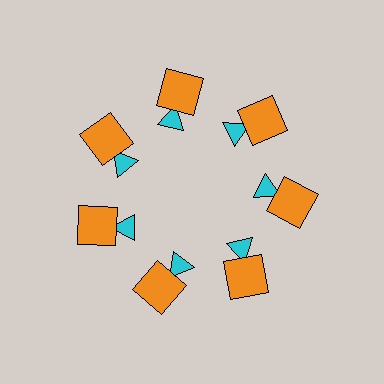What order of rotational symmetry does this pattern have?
This pattern has 7-fold rotational symmetry.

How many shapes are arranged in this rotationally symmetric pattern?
There are 14 shapes, arranged in 7 groups of 2.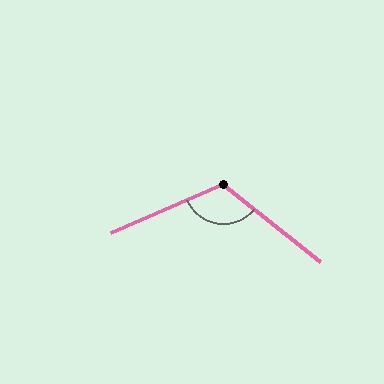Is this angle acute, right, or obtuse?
It is obtuse.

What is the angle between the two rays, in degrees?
Approximately 118 degrees.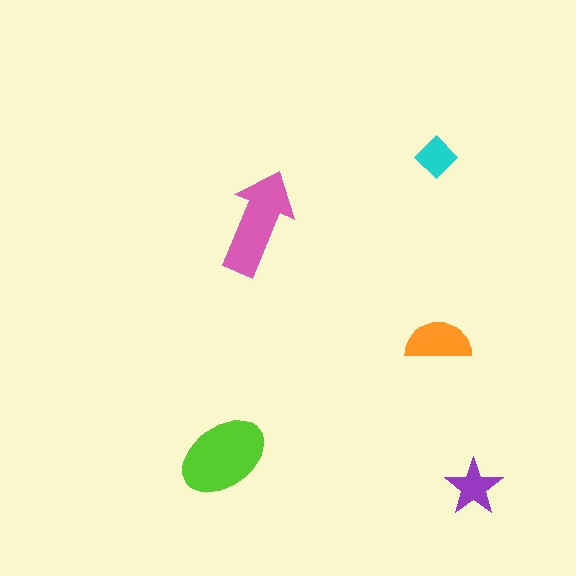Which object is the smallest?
The cyan diamond.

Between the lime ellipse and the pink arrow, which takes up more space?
The lime ellipse.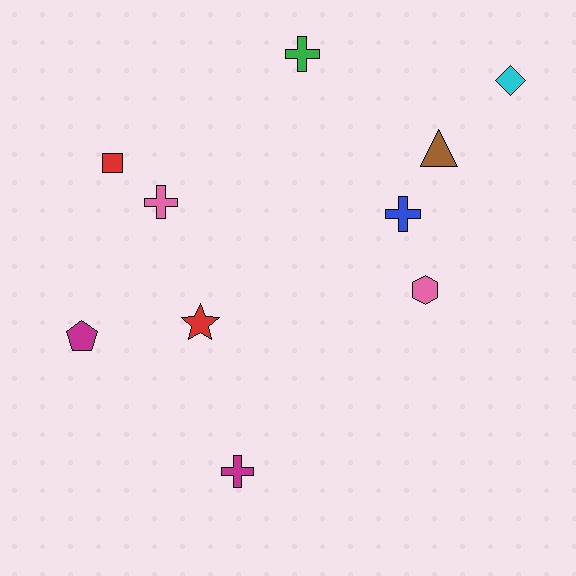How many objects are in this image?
There are 10 objects.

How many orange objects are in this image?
There are no orange objects.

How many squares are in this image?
There is 1 square.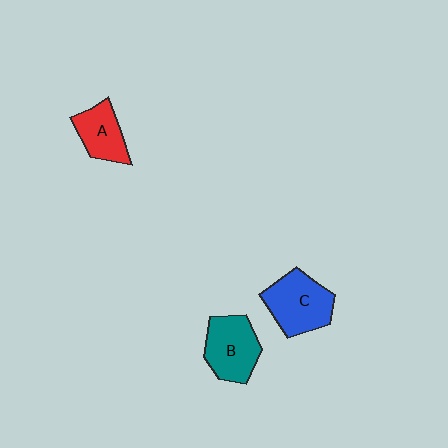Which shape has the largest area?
Shape C (blue).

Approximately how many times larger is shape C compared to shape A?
Approximately 1.4 times.